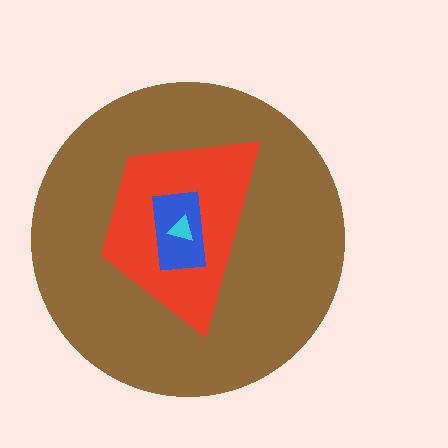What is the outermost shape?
The brown circle.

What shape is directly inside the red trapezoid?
The blue rectangle.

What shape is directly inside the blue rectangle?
The cyan triangle.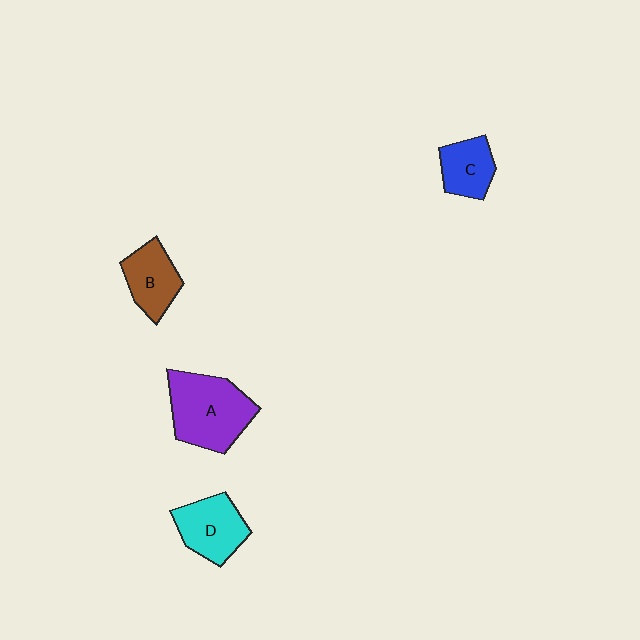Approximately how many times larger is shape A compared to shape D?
Approximately 1.4 times.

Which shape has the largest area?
Shape A (purple).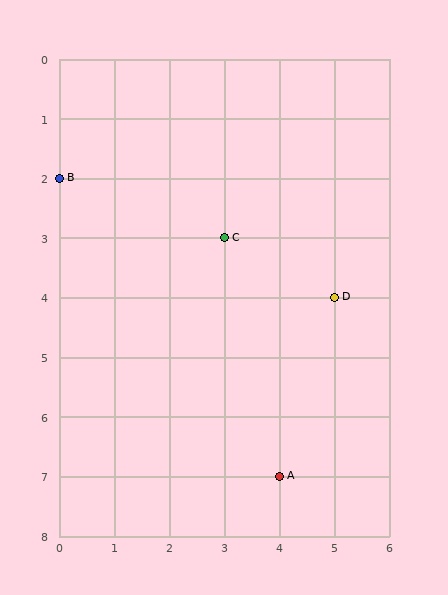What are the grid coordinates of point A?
Point A is at grid coordinates (4, 7).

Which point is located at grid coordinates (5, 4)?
Point D is at (5, 4).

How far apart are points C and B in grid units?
Points C and B are 3 columns and 1 row apart (about 3.2 grid units diagonally).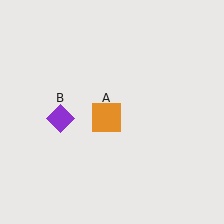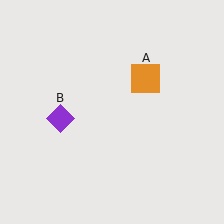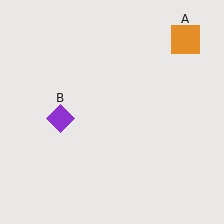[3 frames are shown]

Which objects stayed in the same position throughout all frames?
Purple diamond (object B) remained stationary.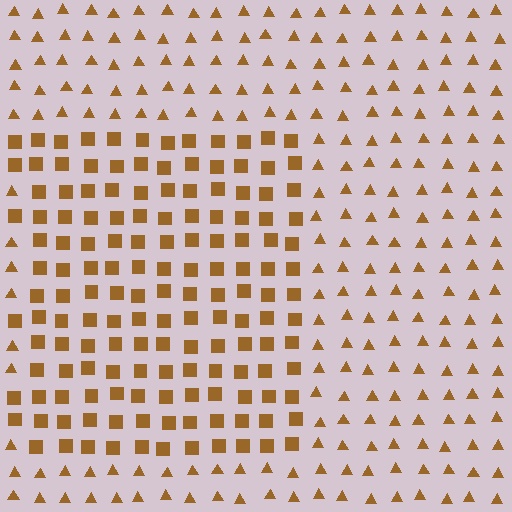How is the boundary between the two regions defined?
The boundary is defined by a change in element shape: squares inside vs. triangles outside. All elements share the same color and spacing.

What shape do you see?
I see a rectangle.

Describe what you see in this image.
The image is filled with small brown elements arranged in a uniform grid. A rectangle-shaped region contains squares, while the surrounding area contains triangles. The boundary is defined purely by the change in element shape.